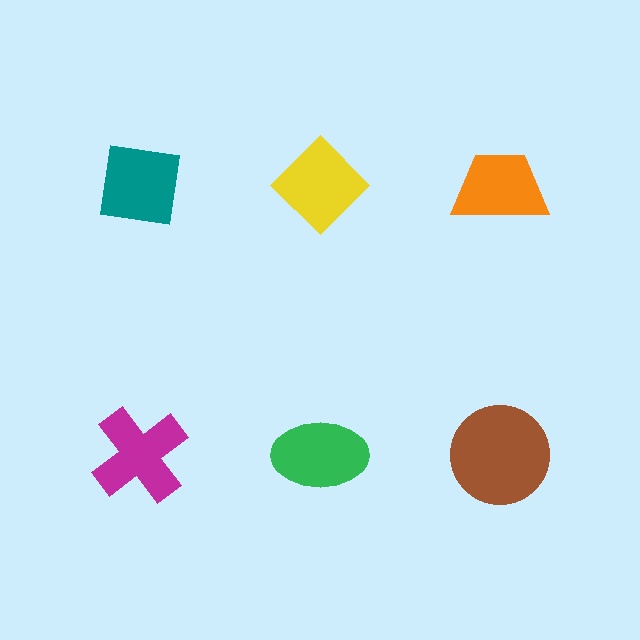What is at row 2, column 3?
A brown circle.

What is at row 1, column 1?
A teal square.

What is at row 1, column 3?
An orange trapezoid.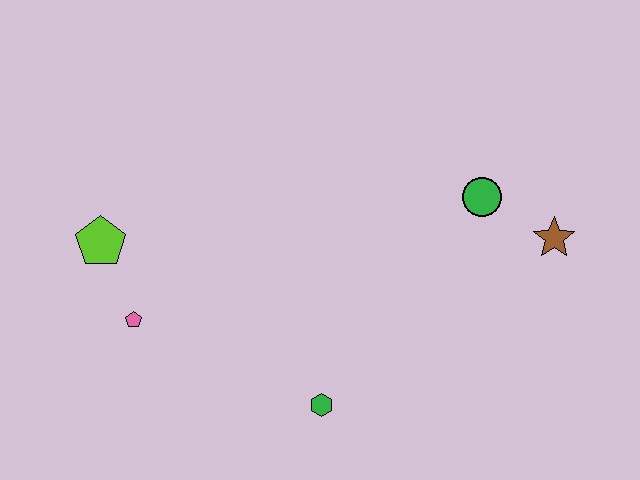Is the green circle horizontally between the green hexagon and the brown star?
Yes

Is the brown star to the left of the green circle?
No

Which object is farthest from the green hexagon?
The brown star is farthest from the green hexagon.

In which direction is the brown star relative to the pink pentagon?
The brown star is to the right of the pink pentagon.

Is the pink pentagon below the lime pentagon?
Yes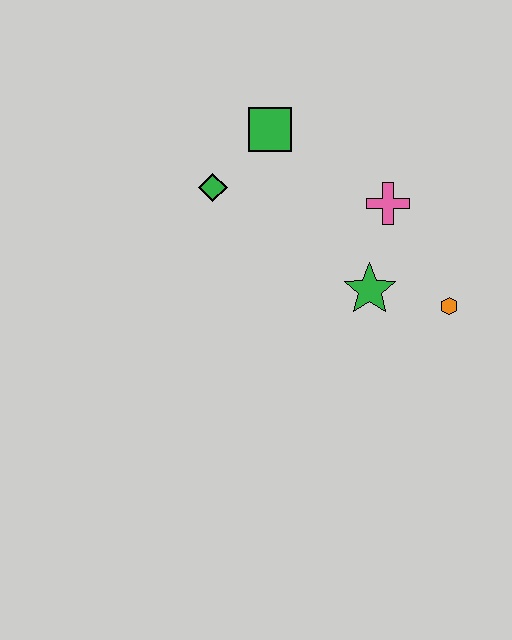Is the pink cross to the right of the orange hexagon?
No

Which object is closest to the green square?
The green diamond is closest to the green square.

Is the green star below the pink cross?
Yes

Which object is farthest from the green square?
The orange hexagon is farthest from the green square.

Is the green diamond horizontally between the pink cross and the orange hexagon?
No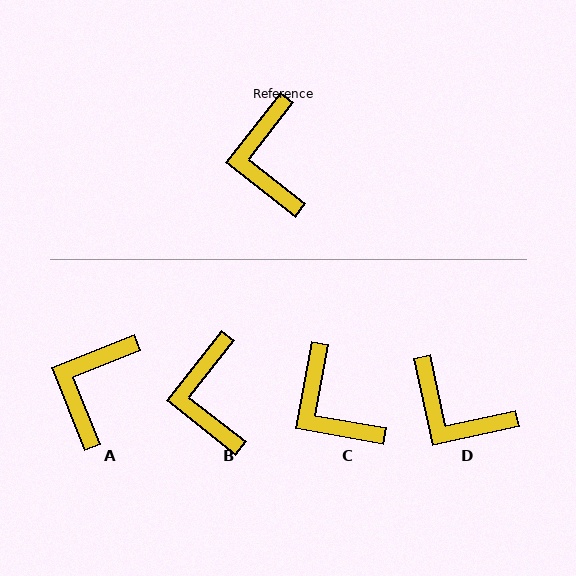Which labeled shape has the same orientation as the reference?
B.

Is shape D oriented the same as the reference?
No, it is off by about 50 degrees.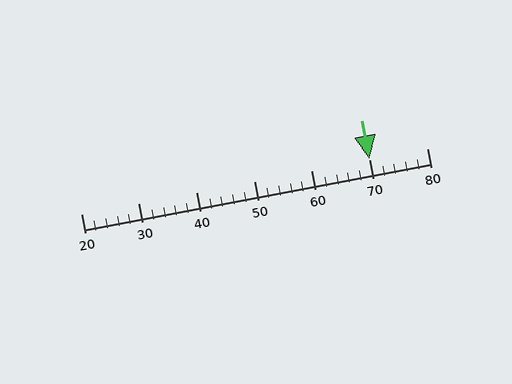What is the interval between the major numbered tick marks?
The major tick marks are spaced 10 units apart.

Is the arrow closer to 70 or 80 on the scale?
The arrow is closer to 70.